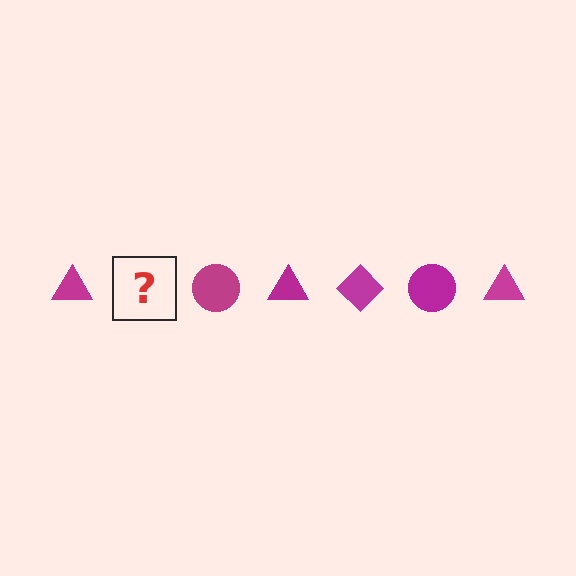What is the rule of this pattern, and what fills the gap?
The rule is that the pattern cycles through triangle, diamond, circle shapes in magenta. The gap should be filled with a magenta diamond.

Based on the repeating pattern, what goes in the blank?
The blank should be a magenta diamond.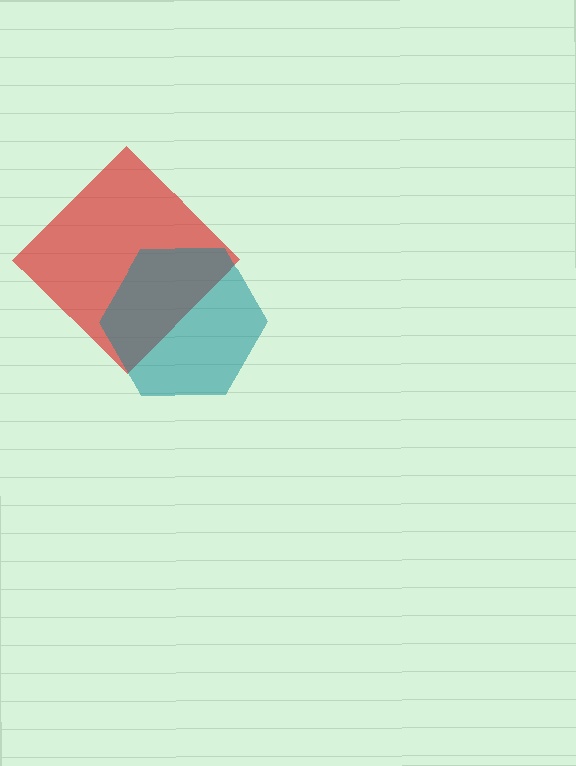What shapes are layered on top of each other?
The layered shapes are: a red diamond, a teal hexagon.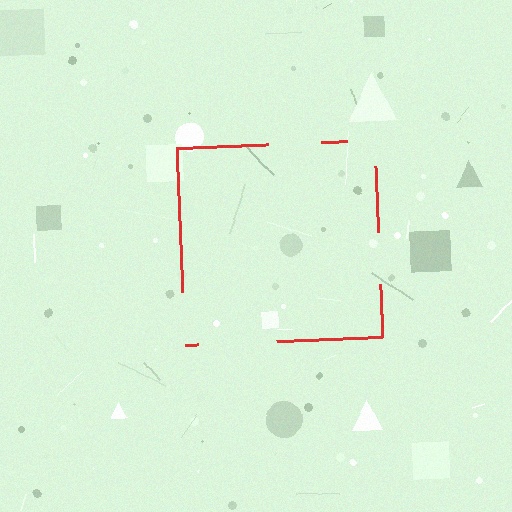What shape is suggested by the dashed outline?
The dashed outline suggests a square.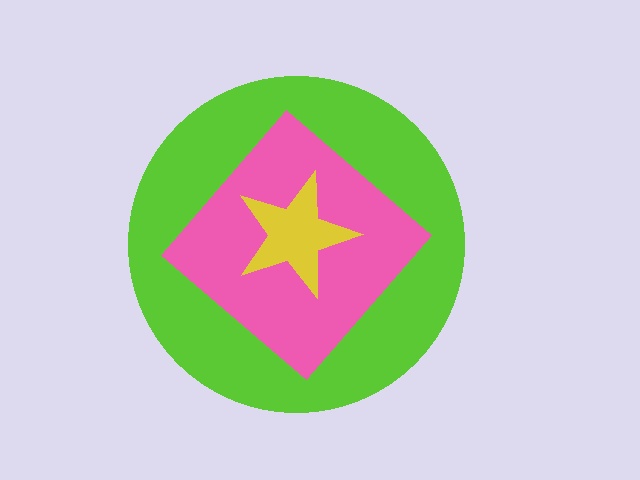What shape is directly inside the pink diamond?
The yellow star.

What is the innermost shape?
The yellow star.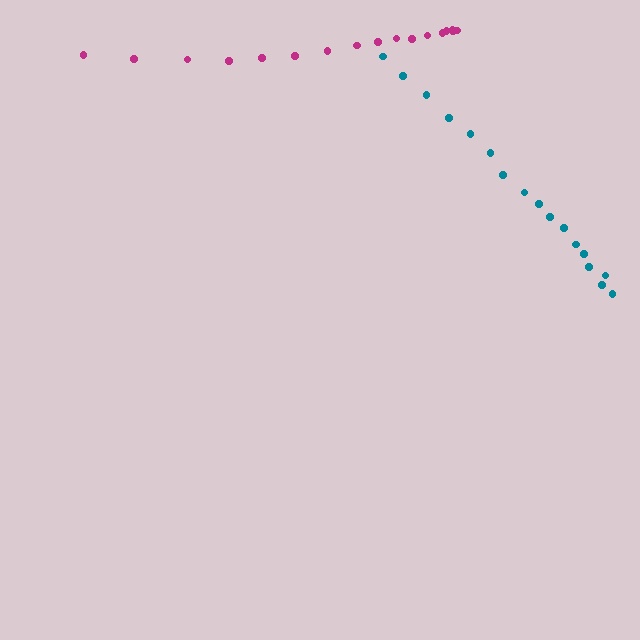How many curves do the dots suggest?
There are 2 distinct paths.